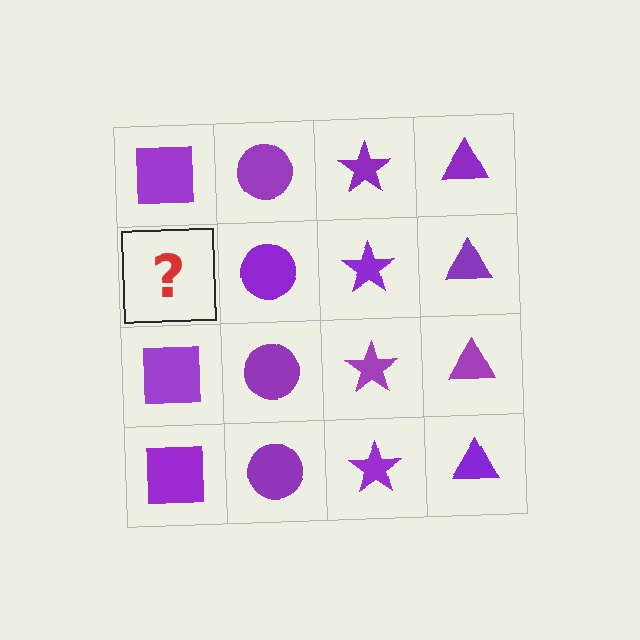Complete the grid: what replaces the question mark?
The question mark should be replaced with a purple square.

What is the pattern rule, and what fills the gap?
The rule is that each column has a consistent shape. The gap should be filled with a purple square.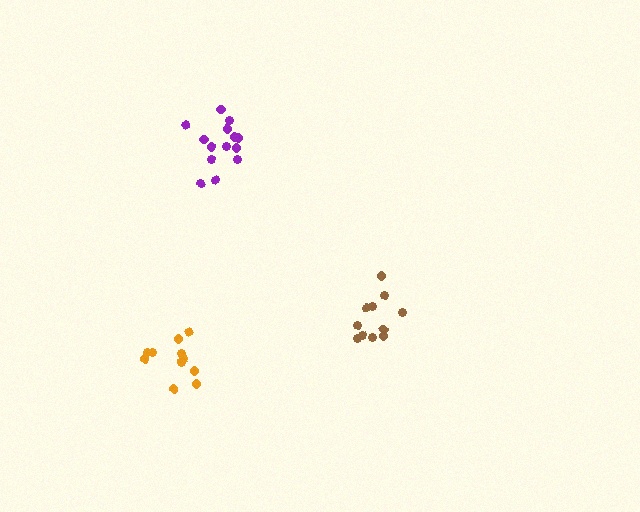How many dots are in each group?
Group 1: 11 dots, Group 2: 14 dots, Group 3: 11 dots (36 total).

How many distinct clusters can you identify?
There are 3 distinct clusters.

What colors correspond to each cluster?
The clusters are colored: orange, purple, brown.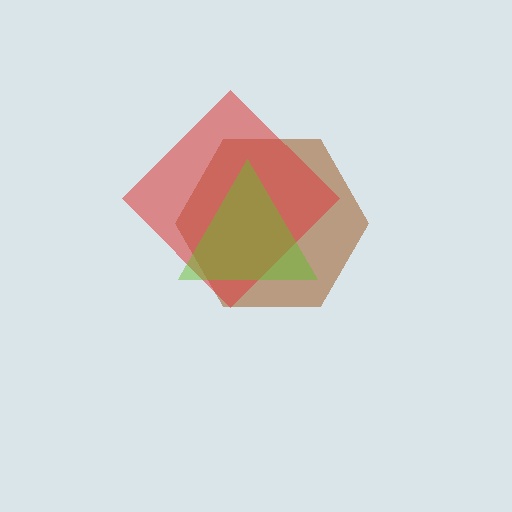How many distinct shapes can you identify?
There are 3 distinct shapes: a brown hexagon, a red diamond, a lime triangle.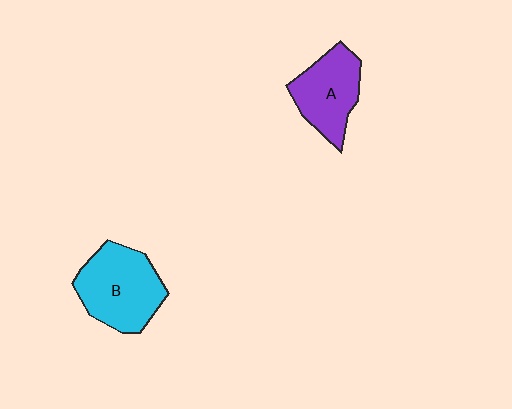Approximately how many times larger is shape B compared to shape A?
Approximately 1.3 times.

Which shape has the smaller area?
Shape A (purple).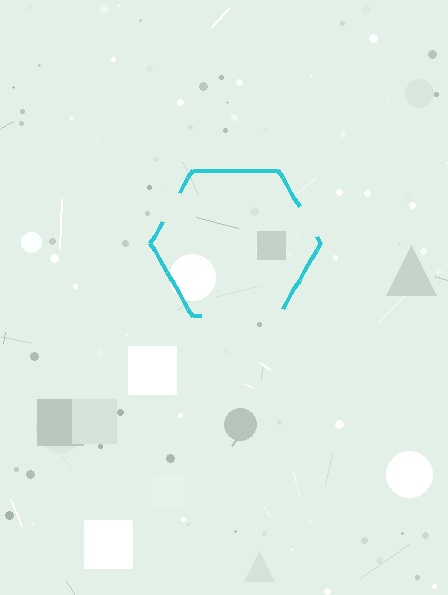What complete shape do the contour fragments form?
The contour fragments form a hexagon.